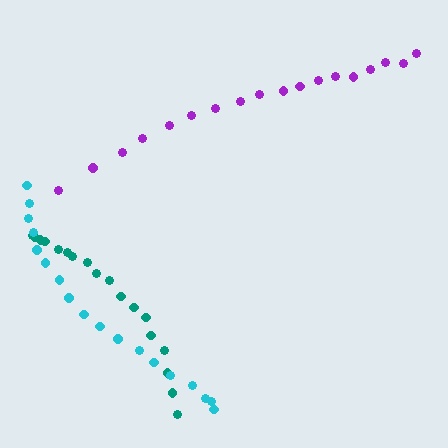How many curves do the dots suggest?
There are 3 distinct paths.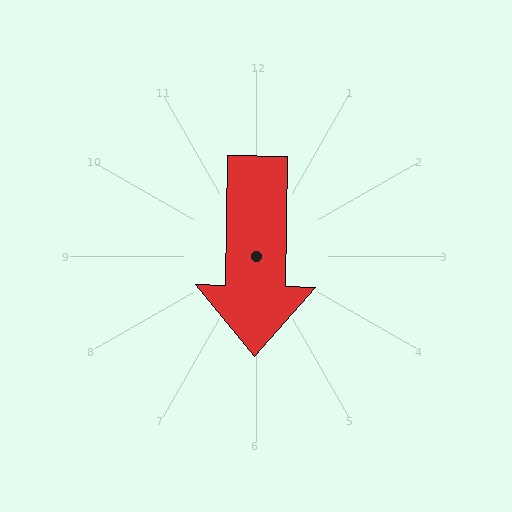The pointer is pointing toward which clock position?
Roughly 6 o'clock.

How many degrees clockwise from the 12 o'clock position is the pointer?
Approximately 181 degrees.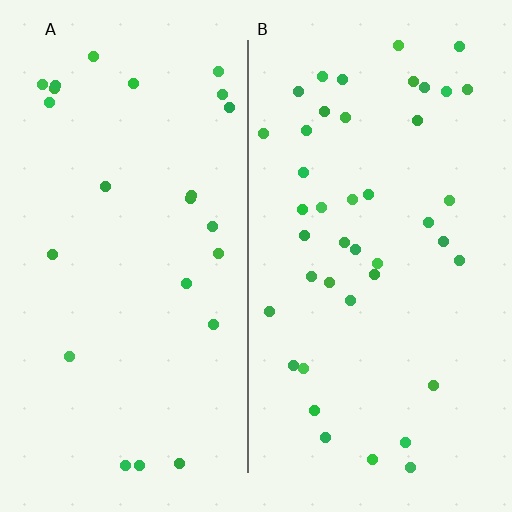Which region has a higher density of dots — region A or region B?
B (the right).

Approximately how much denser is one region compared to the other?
Approximately 1.8× — region B over region A.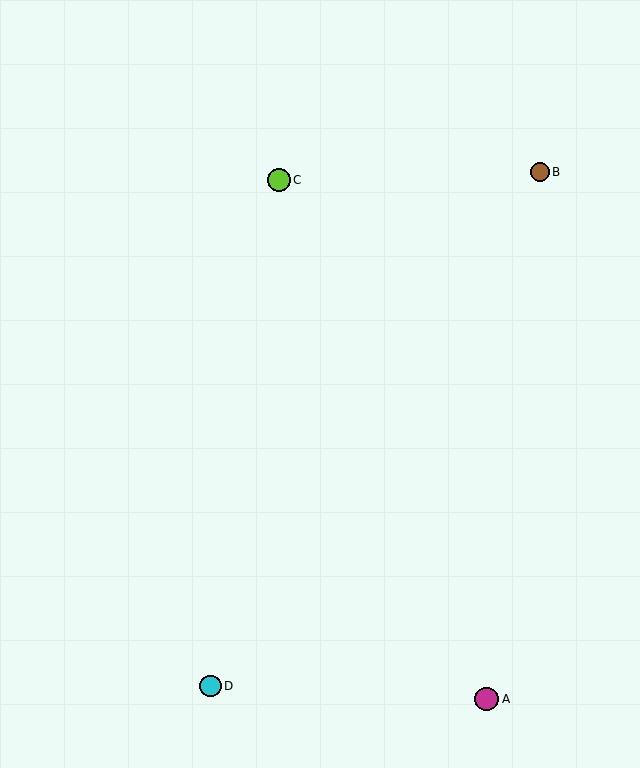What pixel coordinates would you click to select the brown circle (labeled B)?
Click at (540, 172) to select the brown circle B.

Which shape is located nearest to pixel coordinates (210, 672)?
The cyan circle (labeled D) at (210, 686) is nearest to that location.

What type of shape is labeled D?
Shape D is a cyan circle.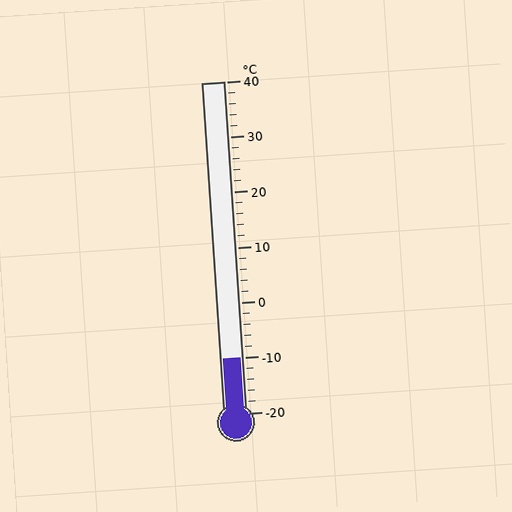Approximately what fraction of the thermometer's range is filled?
The thermometer is filled to approximately 15% of its range.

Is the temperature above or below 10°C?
The temperature is below 10°C.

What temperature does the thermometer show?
The thermometer shows approximately -10°C.